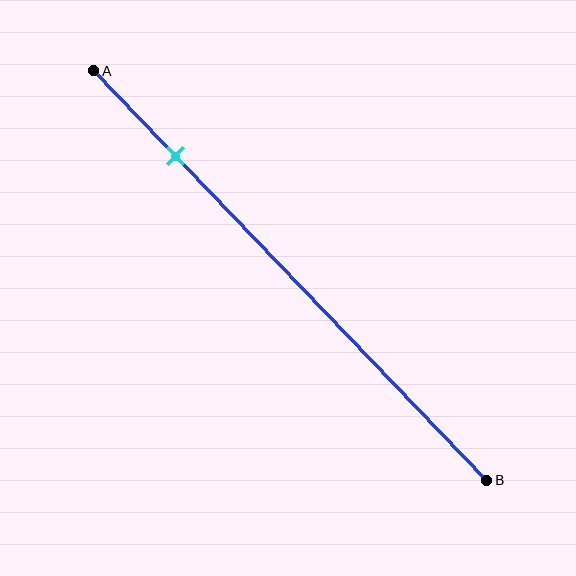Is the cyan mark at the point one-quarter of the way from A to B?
No, the mark is at about 20% from A, not at the 25% one-quarter point.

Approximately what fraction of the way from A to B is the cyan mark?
The cyan mark is approximately 20% of the way from A to B.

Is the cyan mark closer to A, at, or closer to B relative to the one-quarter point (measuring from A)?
The cyan mark is closer to point A than the one-quarter point of segment AB.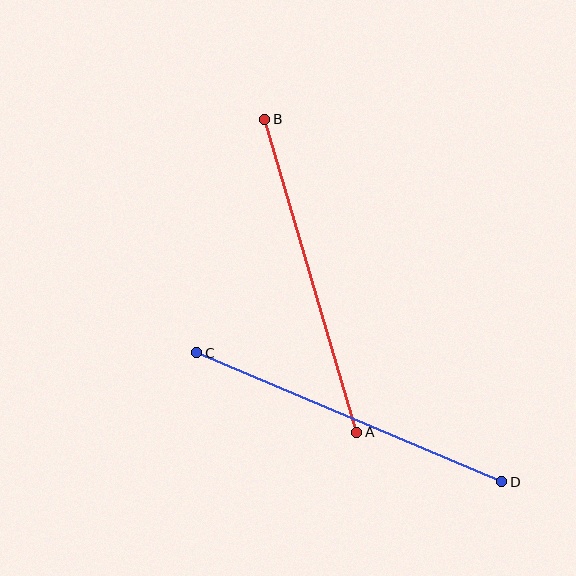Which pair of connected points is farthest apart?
Points C and D are farthest apart.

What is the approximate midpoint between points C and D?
The midpoint is at approximately (349, 417) pixels.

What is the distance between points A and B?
The distance is approximately 326 pixels.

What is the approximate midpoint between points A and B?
The midpoint is at approximately (311, 276) pixels.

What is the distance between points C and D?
The distance is approximately 331 pixels.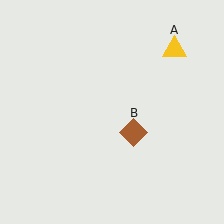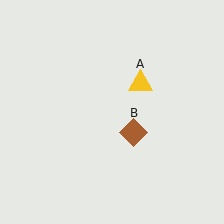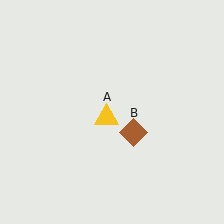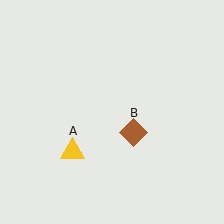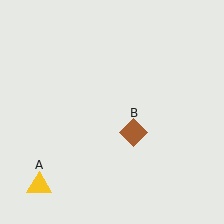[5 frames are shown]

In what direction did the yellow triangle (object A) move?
The yellow triangle (object A) moved down and to the left.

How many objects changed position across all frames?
1 object changed position: yellow triangle (object A).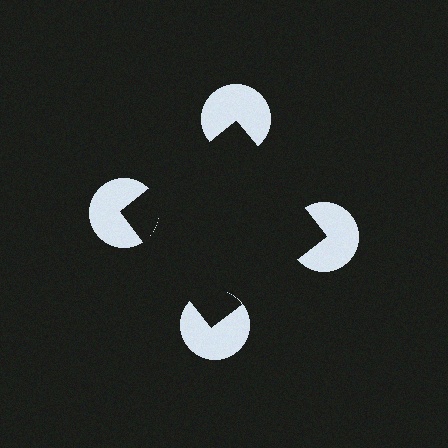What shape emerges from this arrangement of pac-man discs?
An illusory square — its edges are inferred from the aligned wedge cuts in the pac-man discs, not physically drawn.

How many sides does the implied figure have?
4 sides.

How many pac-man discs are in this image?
There are 4 — one at each vertex of the illusory square.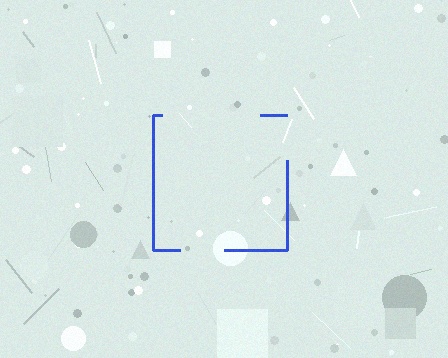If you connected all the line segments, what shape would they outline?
They would outline a square.